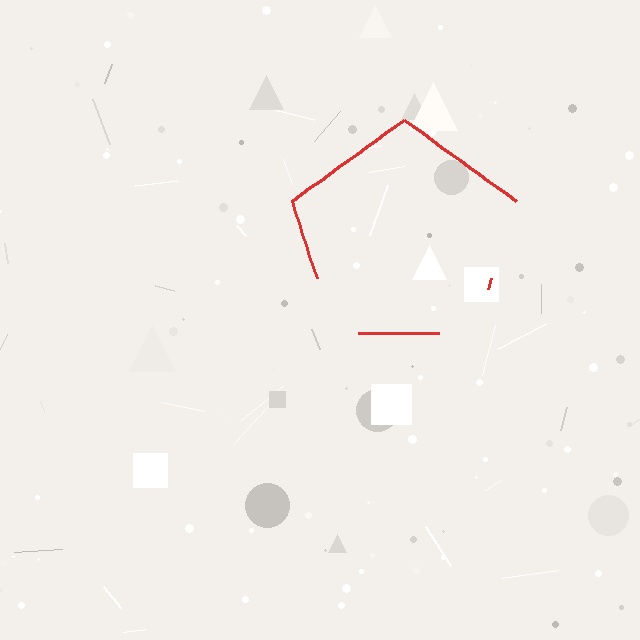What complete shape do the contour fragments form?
The contour fragments form a pentagon.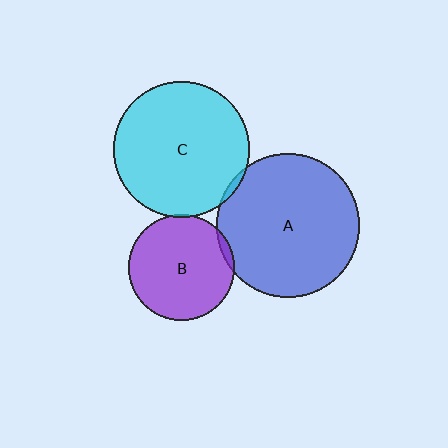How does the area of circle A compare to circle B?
Approximately 1.8 times.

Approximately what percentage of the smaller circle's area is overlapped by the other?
Approximately 5%.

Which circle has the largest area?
Circle A (blue).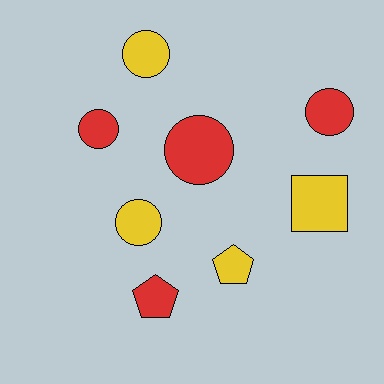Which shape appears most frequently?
Circle, with 5 objects.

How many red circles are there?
There are 3 red circles.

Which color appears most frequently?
Red, with 4 objects.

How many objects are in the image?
There are 8 objects.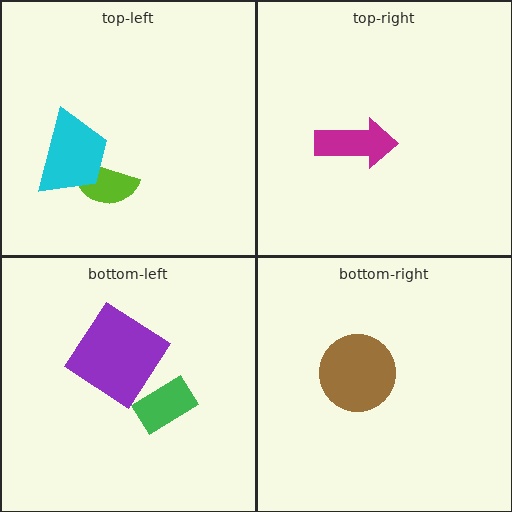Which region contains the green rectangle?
The bottom-left region.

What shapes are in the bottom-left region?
The green rectangle, the purple diamond.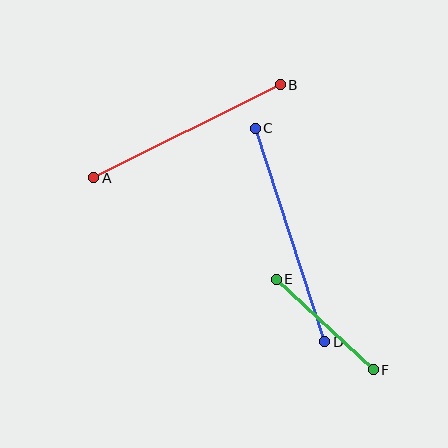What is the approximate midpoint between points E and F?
The midpoint is at approximately (325, 325) pixels.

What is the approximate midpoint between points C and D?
The midpoint is at approximately (290, 235) pixels.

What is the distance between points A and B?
The distance is approximately 209 pixels.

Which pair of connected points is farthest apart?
Points C and D are farthest apart.